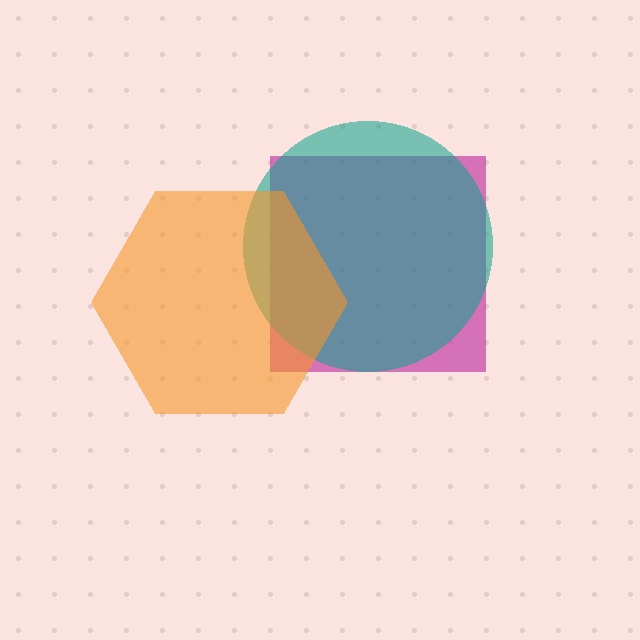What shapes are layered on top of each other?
The layered shapes are: a magenta square, a teal circle, an orange hexagon.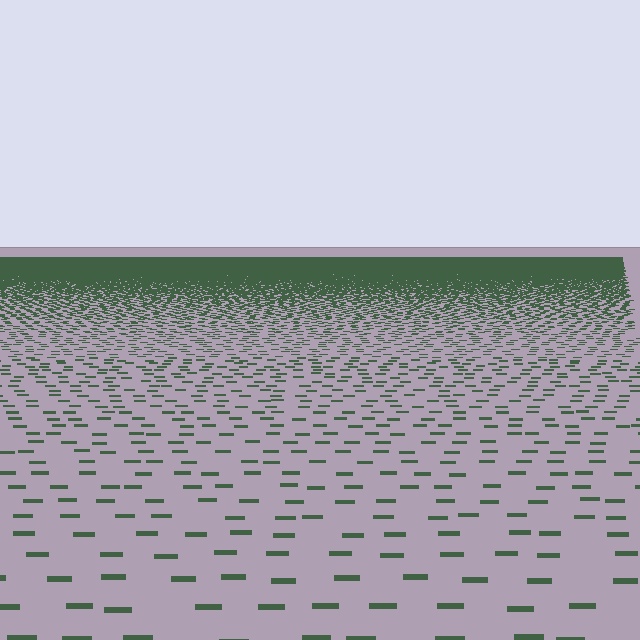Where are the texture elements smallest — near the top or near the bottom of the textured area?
Near the top.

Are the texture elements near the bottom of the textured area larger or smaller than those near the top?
Larger. Near the bottom, elements are closer to the viewer and appear at a bigger on-screen size.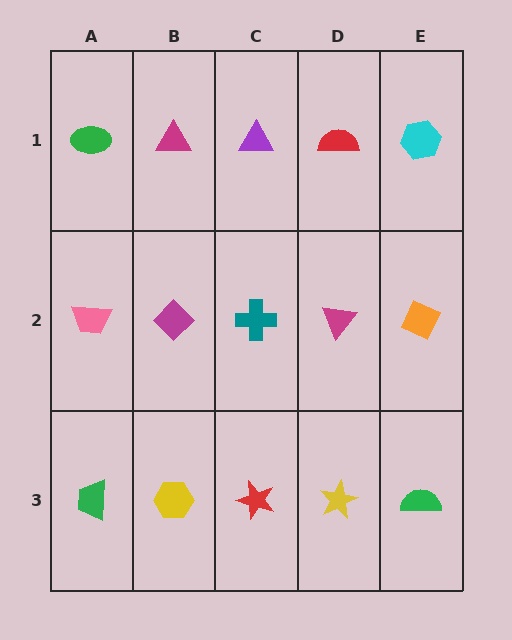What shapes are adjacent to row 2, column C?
A purple triangle (row 1, column C), a red star (row 3, column C), a magenta diamond (row 2, column B), a magenta triangle (row 2, column D).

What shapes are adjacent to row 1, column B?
A magenta diamond (row 2, column B), a green ellipse (row 1, column A), a purple triangle (row 1, column C).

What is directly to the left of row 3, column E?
A yellow star.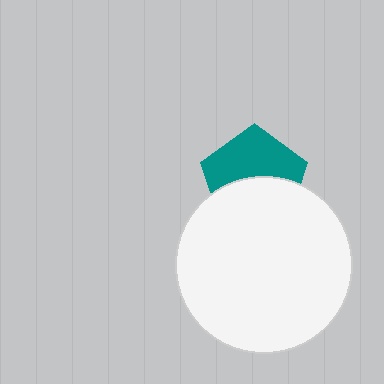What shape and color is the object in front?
The object in front is a white circle.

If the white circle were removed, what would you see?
You would see the complete teal pentagon.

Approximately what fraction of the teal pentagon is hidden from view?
Roughly 48% of the teal pentagon is hidden behind the white circle.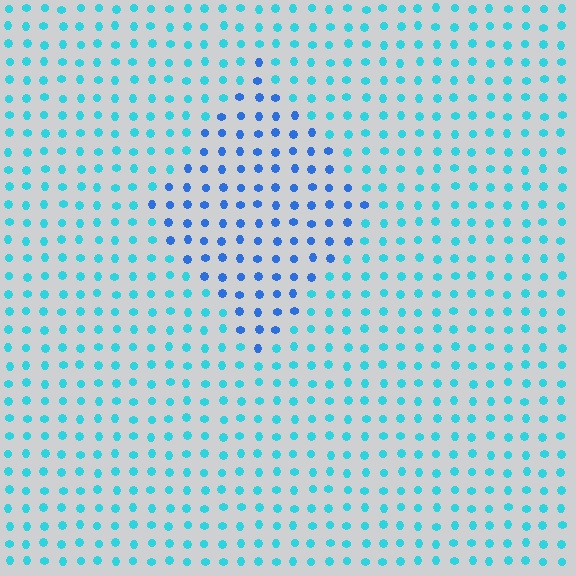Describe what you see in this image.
The image is filled with small cyan elements in a uniform arrangement. A diamond-shaped region is visible where the elements are tinted to a slightly different hue, forming a subtle color boundary.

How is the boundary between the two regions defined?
The boundary is defined purely by a slight shift in hue (about 34 degrees). Spacing, size, and orientation are identical on both sides.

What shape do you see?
I see a diamond.